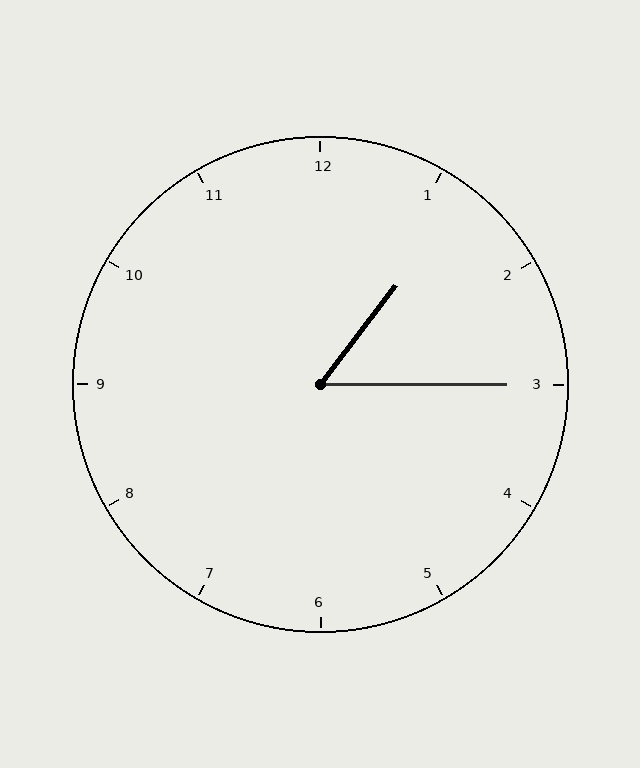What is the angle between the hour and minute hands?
Approximately 52 degrees.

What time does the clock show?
1:15.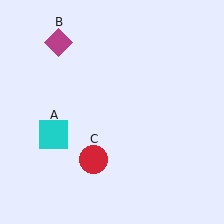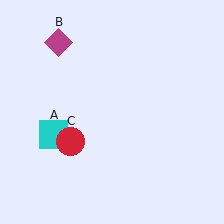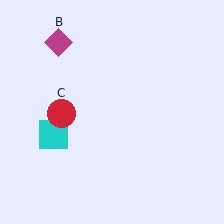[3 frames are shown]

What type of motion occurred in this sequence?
The red circle (object C) rotated clockwise around the center of the scene.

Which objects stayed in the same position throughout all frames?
Cyan square (object A) and magenta diamond (object B) remained stationary.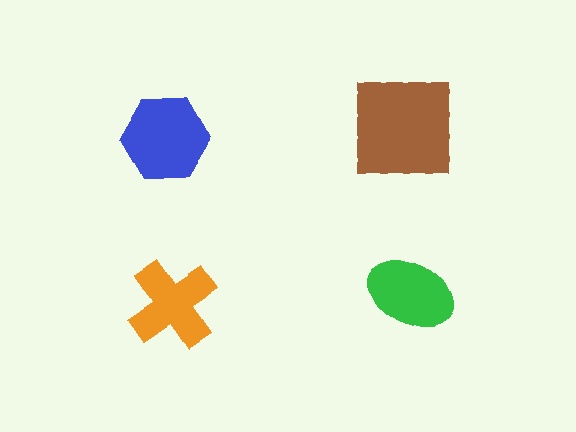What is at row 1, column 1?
A blue hexagon.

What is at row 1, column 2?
A brown square.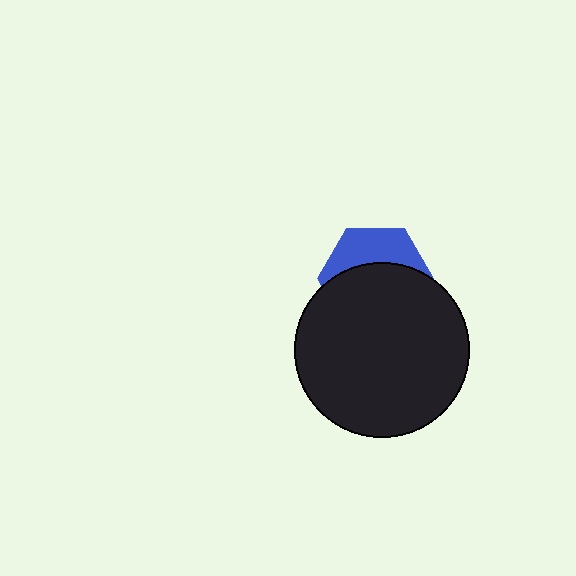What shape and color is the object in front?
The object in front is a black circle.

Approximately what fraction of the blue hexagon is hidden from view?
Roughly 62% of the blue hexagon is hidden behind the black circle.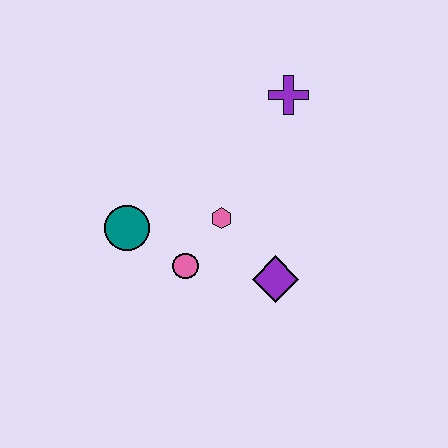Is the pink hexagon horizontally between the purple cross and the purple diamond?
No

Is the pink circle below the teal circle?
Yes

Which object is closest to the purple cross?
The pink hexagon is closest to the purple cross.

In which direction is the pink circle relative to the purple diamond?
The pink circle is to the left of the purple diamond.